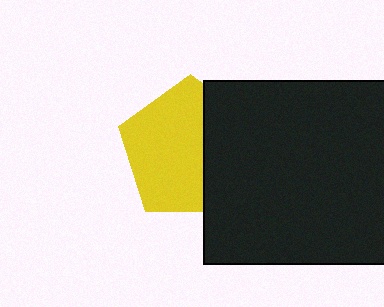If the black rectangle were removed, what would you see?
You would see the complete yellow pentagon.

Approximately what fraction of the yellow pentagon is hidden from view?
Roughly 37% of the yellow pentagon is hidden behind the black rectangle.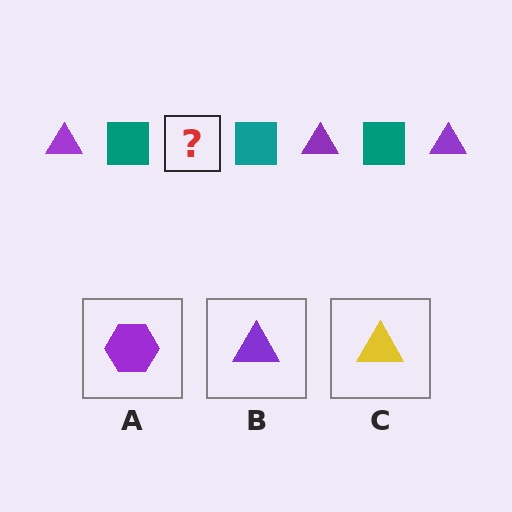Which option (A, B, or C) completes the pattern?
B.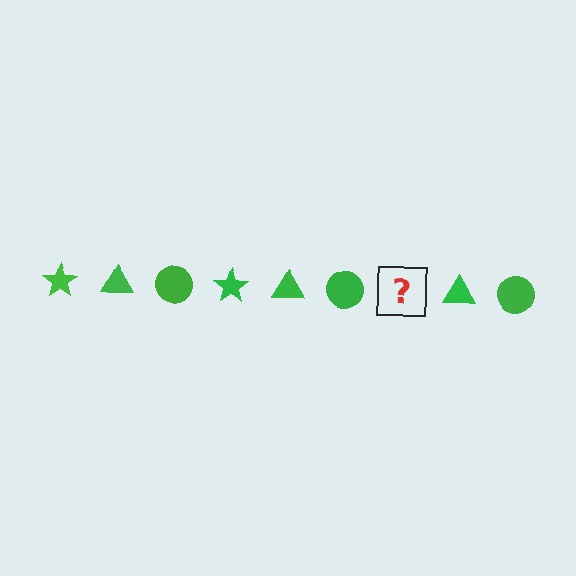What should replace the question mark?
The question mark should be replaced with a green star.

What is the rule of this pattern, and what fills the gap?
The rule is that the pattern cycles through star, triangle, circle shapes in green. The gap should be filled with a green star.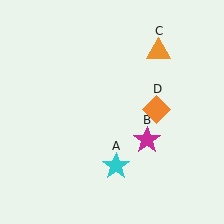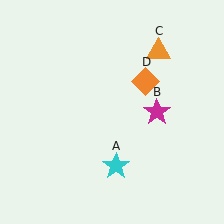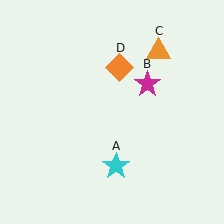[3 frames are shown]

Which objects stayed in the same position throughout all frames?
Cyan star (object A) and orange triangle (object C) remained stationary.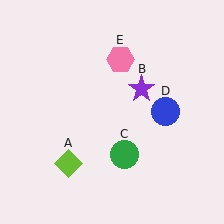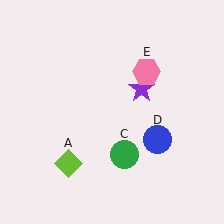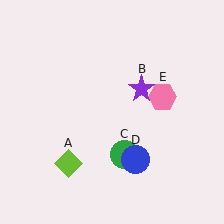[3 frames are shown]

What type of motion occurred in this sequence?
The blue circle (object D), pink hexagon (object E) rotated clockwise around the center of the scene.